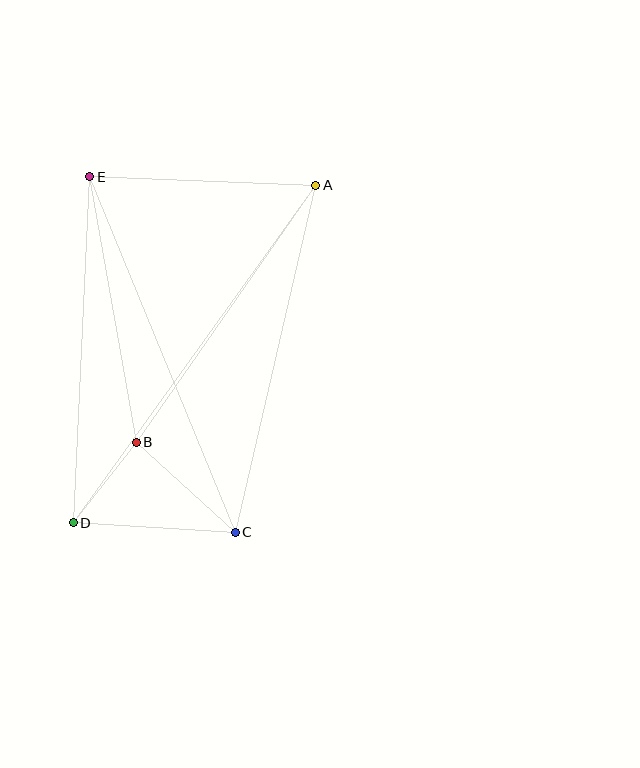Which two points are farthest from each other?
Points A and D are farthest from each other.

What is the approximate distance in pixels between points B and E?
The distance between B and E is approximately 270 pixels.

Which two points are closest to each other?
Points B and D are closest to each other.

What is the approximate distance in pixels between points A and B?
The distance between A and B is approximately 314 pixels.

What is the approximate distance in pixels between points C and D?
The distance between C and D is approximately 162 pixels.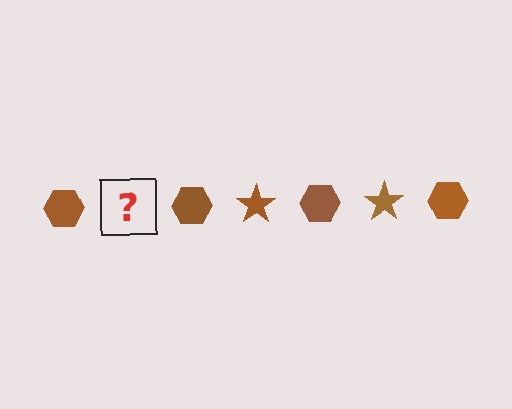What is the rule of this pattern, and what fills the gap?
The rule is that the pattern cycles through hexagon, star shapes in brown. The gap should be filled with a brown star.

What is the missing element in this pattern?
The missing element is a brown star.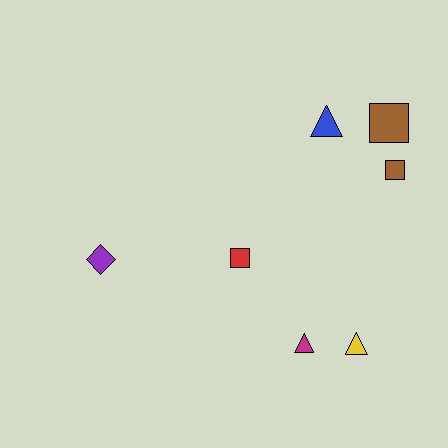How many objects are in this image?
There are 7 objects.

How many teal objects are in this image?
There are no teal objects.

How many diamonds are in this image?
There is 1 diamond.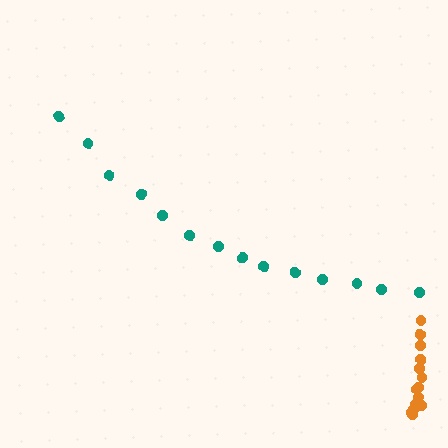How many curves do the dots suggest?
There are 2 distinct paths.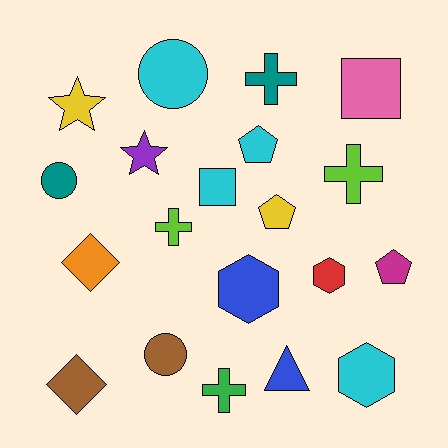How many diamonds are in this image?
There are 2 diamonds.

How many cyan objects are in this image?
There are 4 cyan objects.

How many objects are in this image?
There are 20 objects.